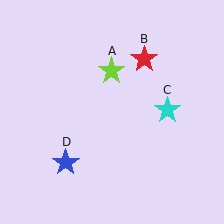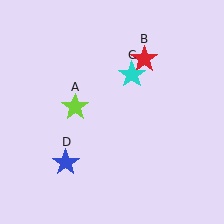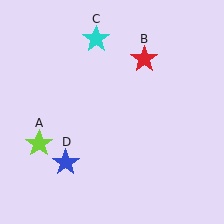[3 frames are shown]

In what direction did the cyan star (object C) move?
The cyan star (object C) moved up and to the left.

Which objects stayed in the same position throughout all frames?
Red star (object B) and blue star (object D) remained stationary.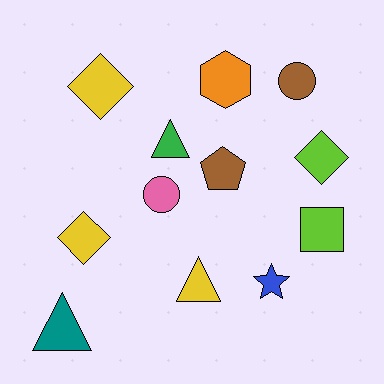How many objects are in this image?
There are 12 objects.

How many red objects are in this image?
There are no red objects.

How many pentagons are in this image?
There is 1 pentagon.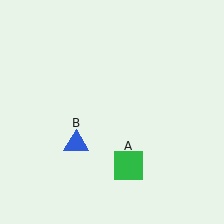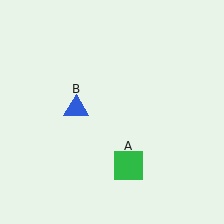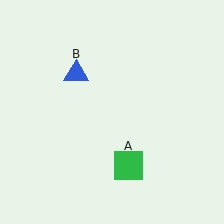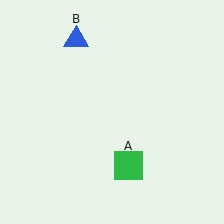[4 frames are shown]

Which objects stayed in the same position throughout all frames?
Green square (object A) remained stationary.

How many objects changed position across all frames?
1 object changed position: blue triangle (object B).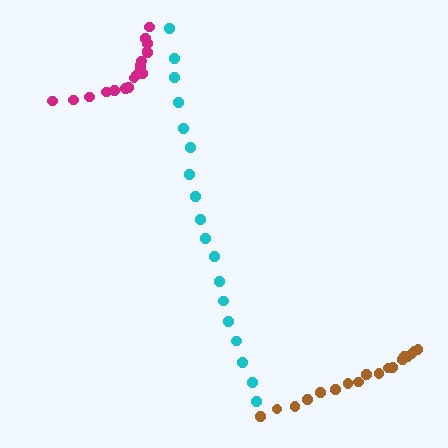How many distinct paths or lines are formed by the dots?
There are 3 distinct paths.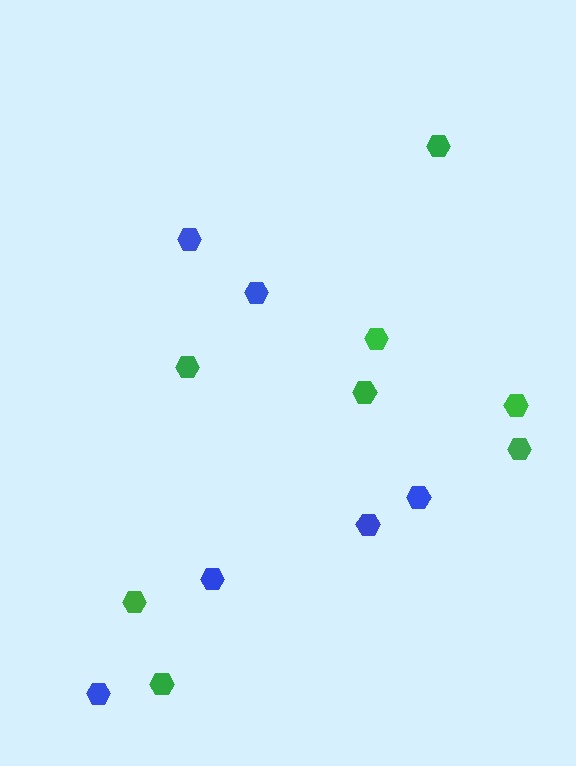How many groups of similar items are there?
There are 2 groups: one group of blue hexagons (6) and one group of green hexagons (8).